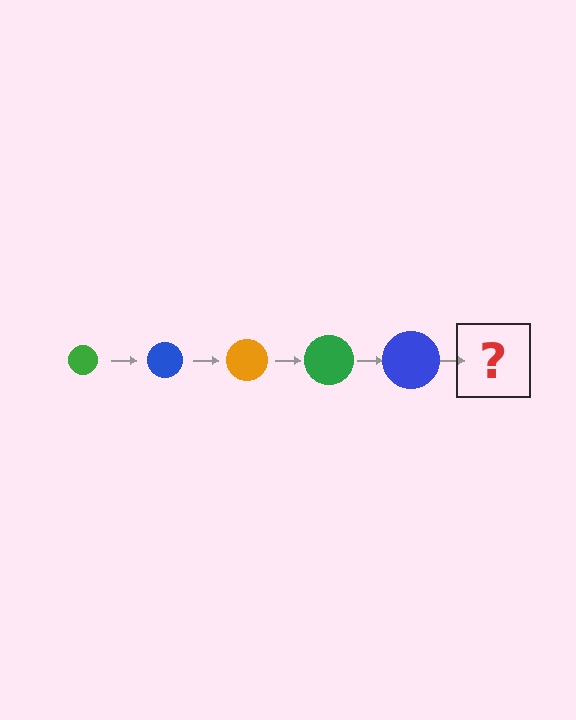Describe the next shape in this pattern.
It should be an orange circle, larger than the previous one.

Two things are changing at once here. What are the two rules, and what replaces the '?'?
The two rules are that the circle grows larger each step and the color cycles through green, blue, and orange. The '?' should be an orange circle, larger than the previous one.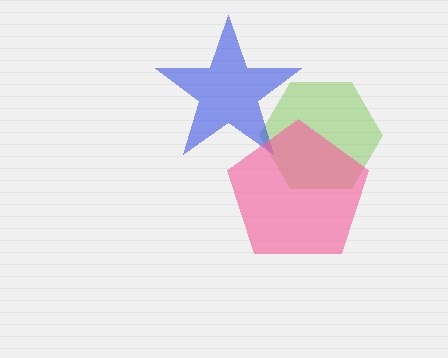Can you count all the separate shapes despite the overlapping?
Yes, there are 3 separate shapes.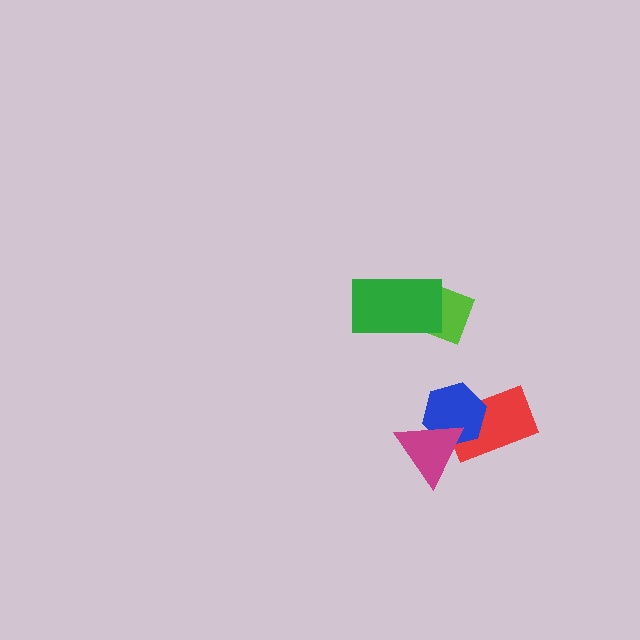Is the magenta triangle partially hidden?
No, no other shape covers it.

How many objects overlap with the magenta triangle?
2 objects overlap with the magenta triangle.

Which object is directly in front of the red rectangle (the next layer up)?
The blue hexagon is directly in front of the red rectangle.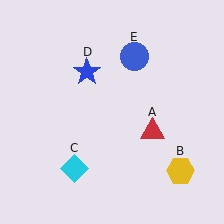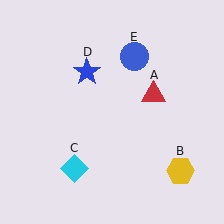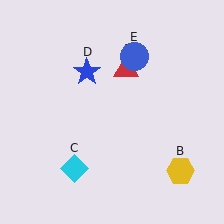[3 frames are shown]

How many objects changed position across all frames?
1 object changed position: red triangle (object A).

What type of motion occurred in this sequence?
The red triangle (object A) rotated counterclockwise around the center of the scene.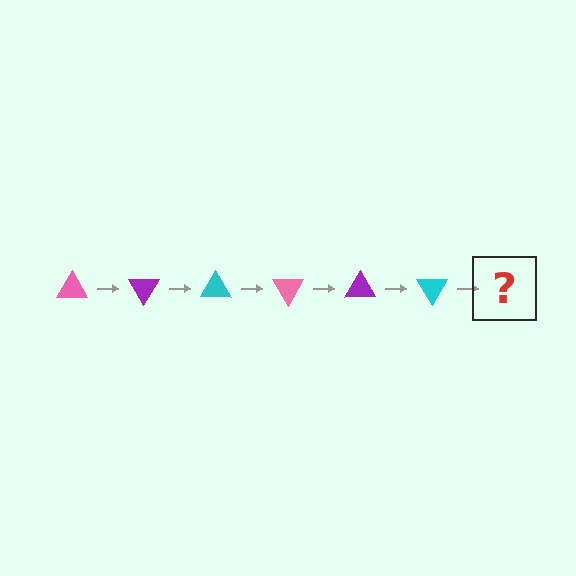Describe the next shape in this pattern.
It should be a pink triangle, rotated 360 degrees from the start.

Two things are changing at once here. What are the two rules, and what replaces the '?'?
The two rules are that it rotates 60 degrees each step and the color cycles through pink, purple, and cyan. The '?' should be a pink triangle, rotated 360 degrees from the start.